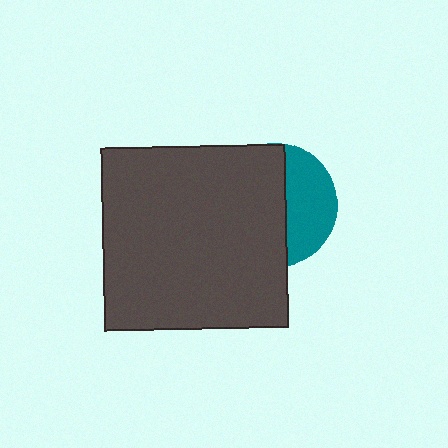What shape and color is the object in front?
The object in front is a dark gray square.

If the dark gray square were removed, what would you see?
You would see the complete teal circle.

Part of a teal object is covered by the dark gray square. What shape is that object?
It is a circle.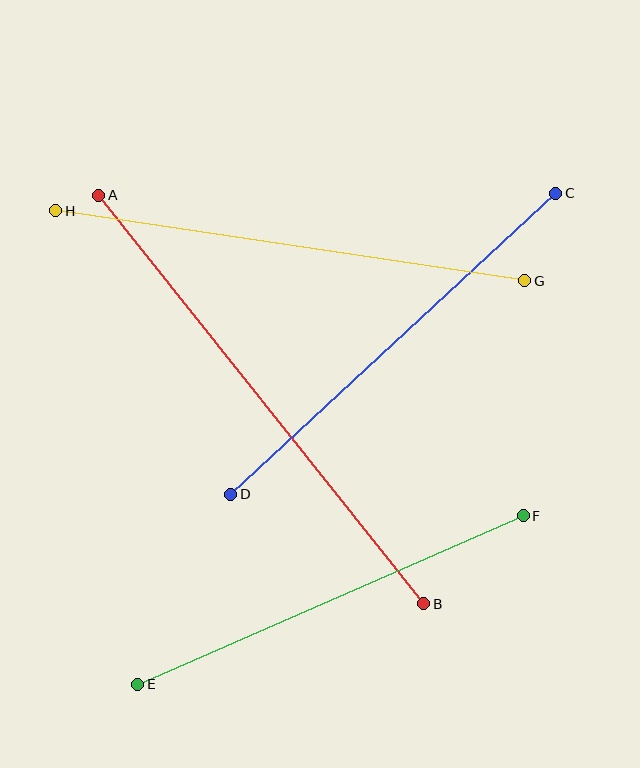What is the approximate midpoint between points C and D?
The midpoint is at approximately (393, 344) pixels.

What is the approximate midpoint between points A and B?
The midpoint is at approximately (261, 400) pixels.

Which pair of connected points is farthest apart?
Points A and B are farthest apart.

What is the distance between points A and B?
The distance is approximately 522 pixels.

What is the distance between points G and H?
The distance is approximately 474 pixels.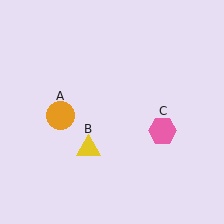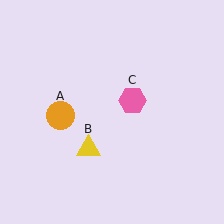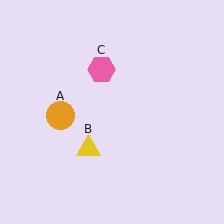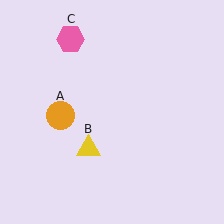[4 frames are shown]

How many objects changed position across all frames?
1 object changed position: pink hexagon (object C).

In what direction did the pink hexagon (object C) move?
The pink hexagon (object C) moved up and to the left.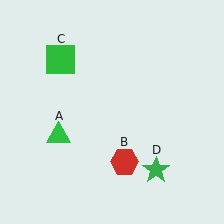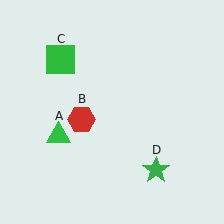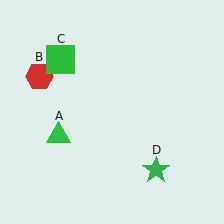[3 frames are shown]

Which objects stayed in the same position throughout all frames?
Green triangle (object A) and green square (object C) and green star (object D) remained stationary.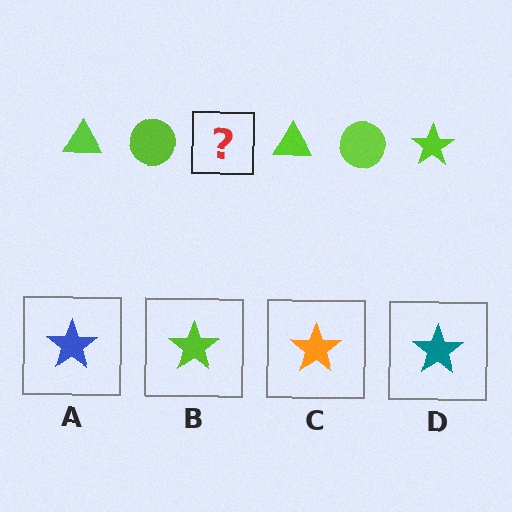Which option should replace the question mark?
Option B.